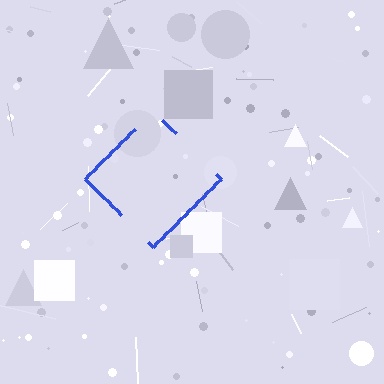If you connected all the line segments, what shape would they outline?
They would outline a diamond.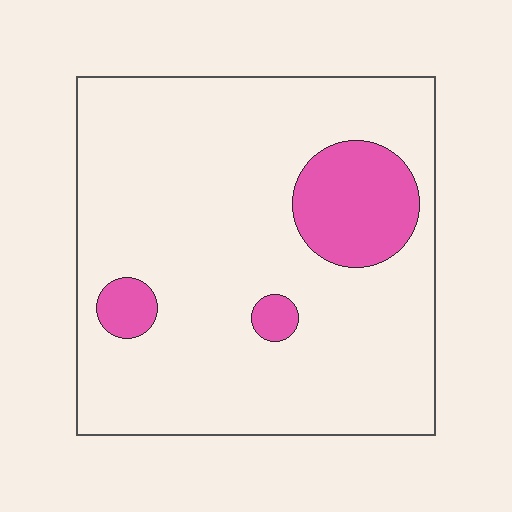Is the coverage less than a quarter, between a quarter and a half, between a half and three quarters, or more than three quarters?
Less than a quarter.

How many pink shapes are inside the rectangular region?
3.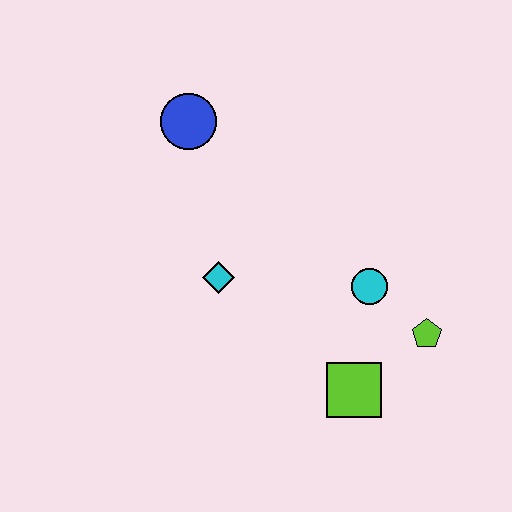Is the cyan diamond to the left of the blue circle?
No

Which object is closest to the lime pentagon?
The cyan circle is closest to the lime pentagon.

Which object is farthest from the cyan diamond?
The lime pentagon is farthest from the cyan diamond.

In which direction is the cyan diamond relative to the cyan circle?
The cyan diamond is to the left of the cyan circle.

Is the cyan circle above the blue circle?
No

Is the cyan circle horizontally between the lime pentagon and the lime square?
Yes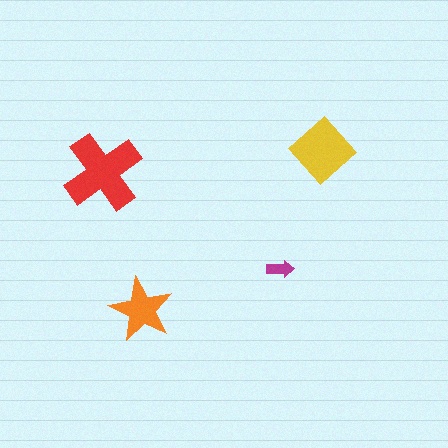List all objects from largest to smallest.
The red cross, the yellow diamond, the orange star, the magenta arrow.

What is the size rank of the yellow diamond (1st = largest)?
2nd.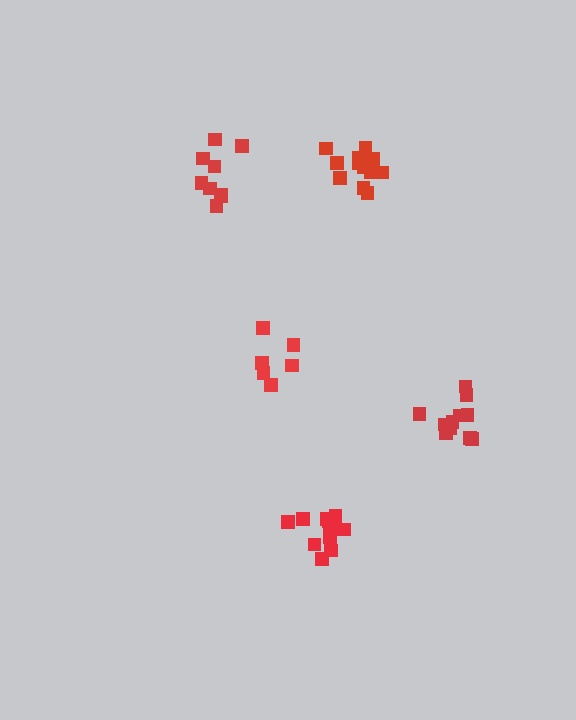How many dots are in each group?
Group 1: 11 dots, Group 2: 11 dots, Group 3: 6 dots, Group 4: 9 dots, Group 5: 12 dots (49 total).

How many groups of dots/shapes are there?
There are 5 groups.